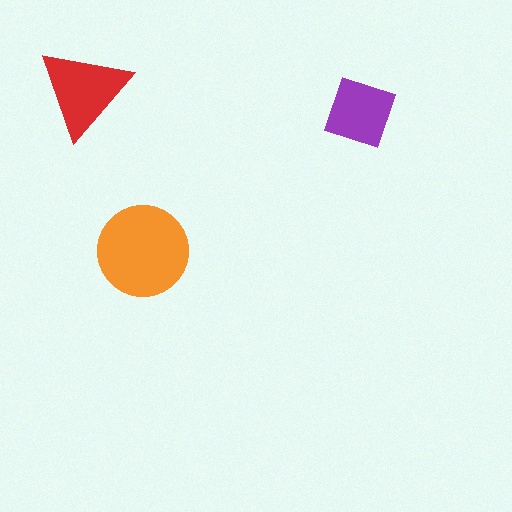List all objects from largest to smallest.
The orange circle, the red triangle, the purple diamond.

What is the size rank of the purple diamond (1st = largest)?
3rd.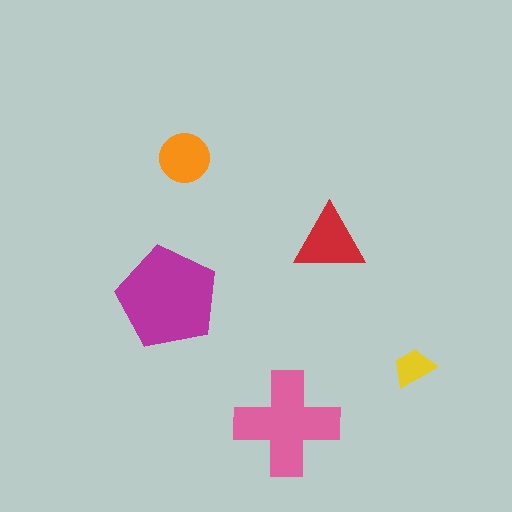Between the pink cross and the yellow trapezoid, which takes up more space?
The pink cross.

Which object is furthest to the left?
The magenta pentagon is leftmost.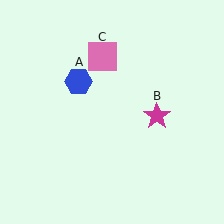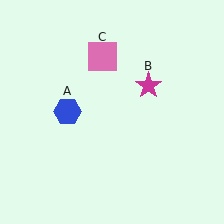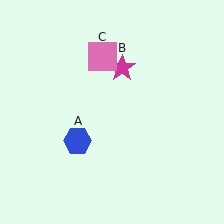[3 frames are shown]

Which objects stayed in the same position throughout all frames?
Pink square (object C) remained stationary.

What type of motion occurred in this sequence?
The blue hexagon (object A), magenta star (object B) rotated counterclockwise around the center of the scene.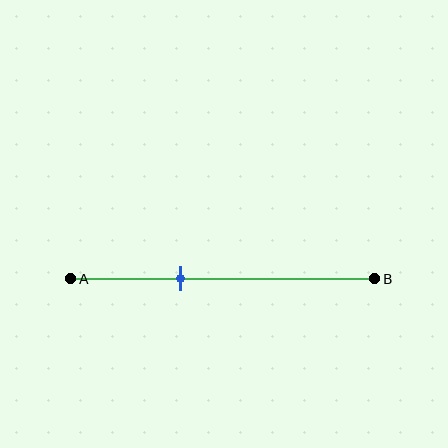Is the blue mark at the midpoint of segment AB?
No, the mark is at about 35% from A, not at the 50% midpoint.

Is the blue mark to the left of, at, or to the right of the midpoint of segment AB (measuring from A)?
The blue mark is to the left of the midpoint of segment AB.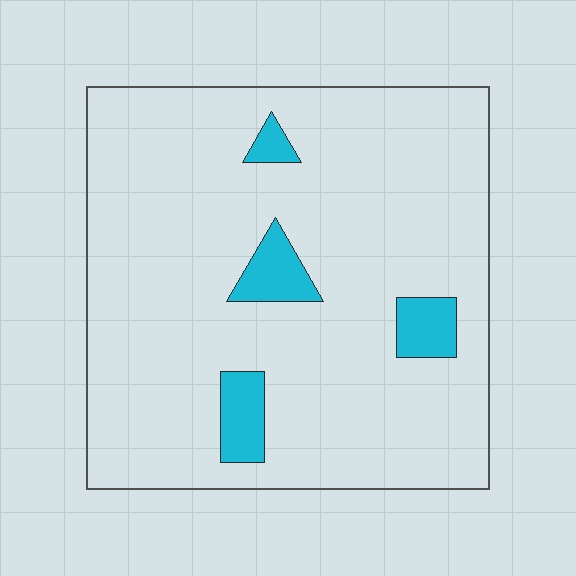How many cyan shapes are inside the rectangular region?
4.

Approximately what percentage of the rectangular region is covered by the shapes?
Approximately 10%.